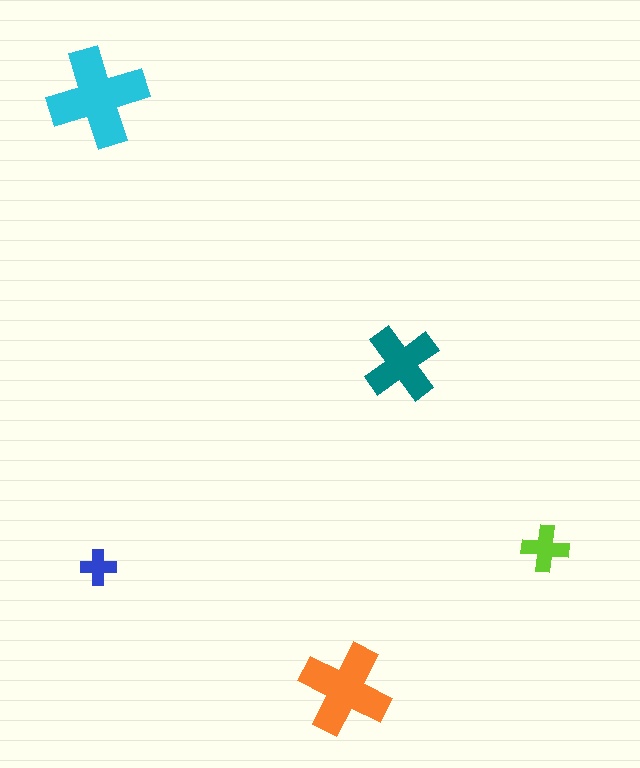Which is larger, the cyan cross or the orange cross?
The cyan one.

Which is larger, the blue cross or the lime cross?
The lime one.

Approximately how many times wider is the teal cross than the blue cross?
About 2 times wider.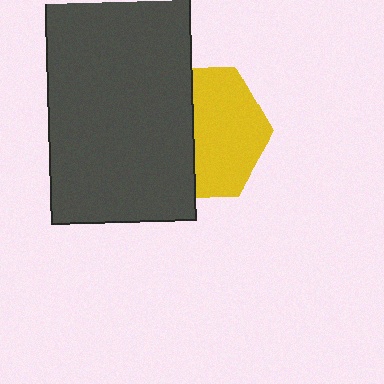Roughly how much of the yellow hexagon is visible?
About half of it is visible (roughly 55%).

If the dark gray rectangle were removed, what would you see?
You would see the complete yellow hexagon.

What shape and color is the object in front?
The object in front is a dark gray rectangle.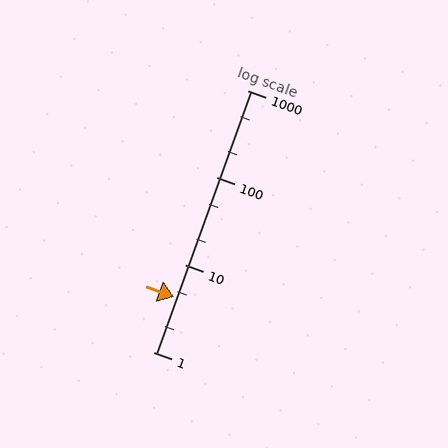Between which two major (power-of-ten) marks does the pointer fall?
The pointer is between 1 and 10.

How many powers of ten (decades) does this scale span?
The scale spans 3 decades, from 1 to 1000.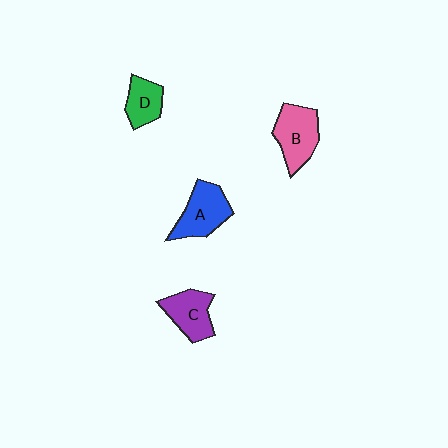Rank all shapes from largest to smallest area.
From largest to smallest: B (pink), A (blue), C (purple), D (green).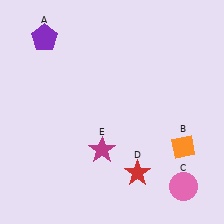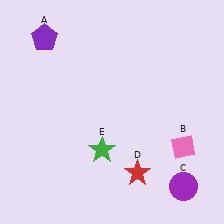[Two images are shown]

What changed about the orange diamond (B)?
In Image 1, B is orange. In Image 2, it changed to pink.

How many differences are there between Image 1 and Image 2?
There are 3 differences between the two images.